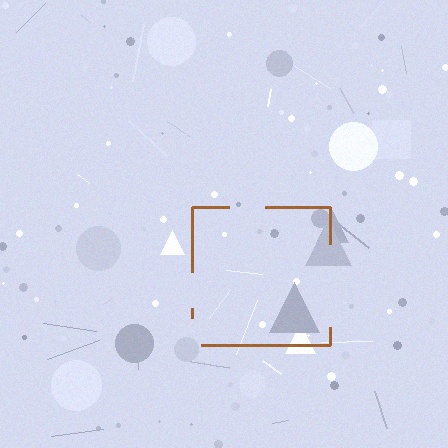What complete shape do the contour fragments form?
The contour fragments form a square.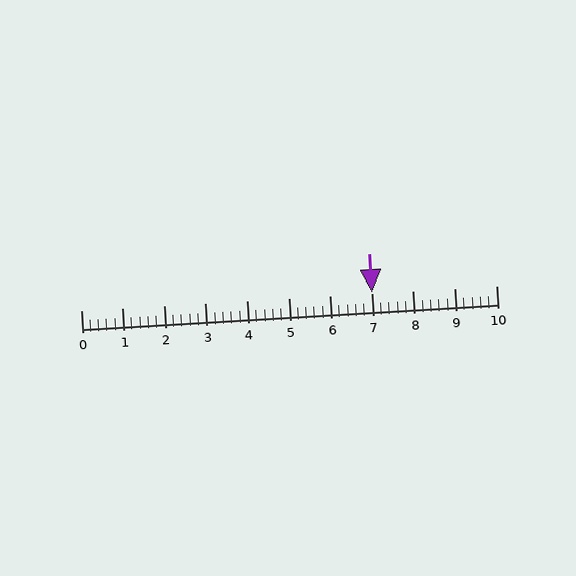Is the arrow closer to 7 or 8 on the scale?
The arrow is closer to 7.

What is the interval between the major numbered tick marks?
The major tick marks are spaced 1 units apart.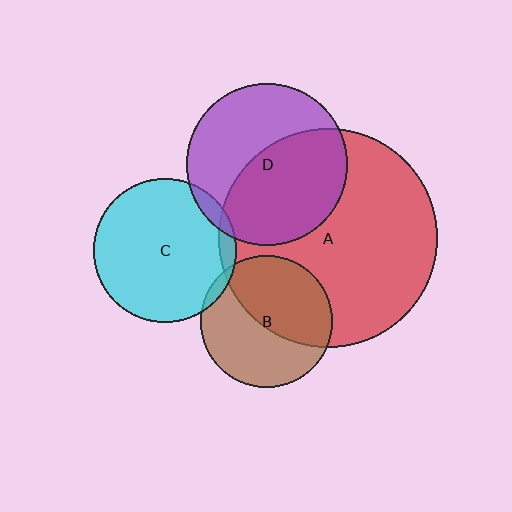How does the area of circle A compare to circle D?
Approximately 1.8 times.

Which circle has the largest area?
Circle A (red).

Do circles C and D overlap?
Yes.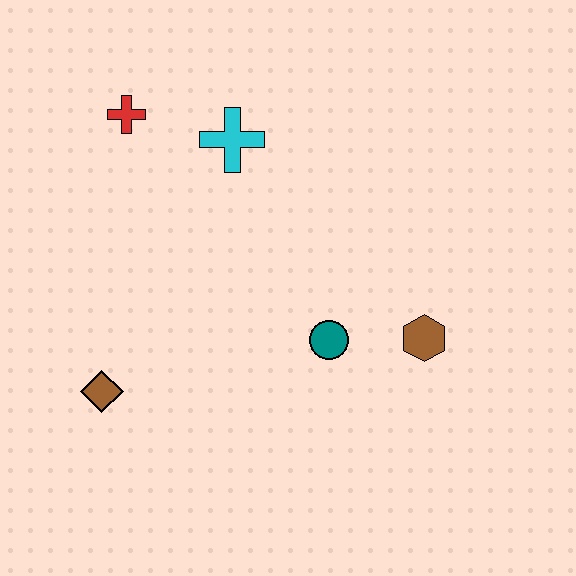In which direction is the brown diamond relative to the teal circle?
The brown diamond is to the left of the teal circle.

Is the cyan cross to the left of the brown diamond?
No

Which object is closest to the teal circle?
The brown hexagon is closest to the teal circle.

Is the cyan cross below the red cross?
Yes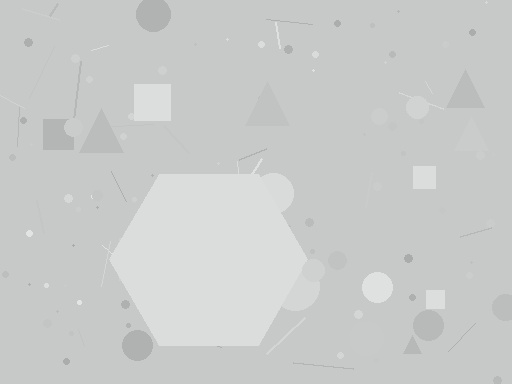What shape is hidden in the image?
A hexagon is hidden in the image.